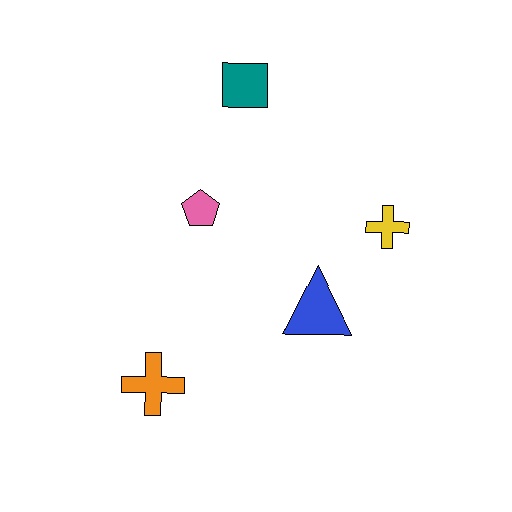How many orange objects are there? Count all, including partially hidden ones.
There is 1 orange object.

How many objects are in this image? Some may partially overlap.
There are 5 objects.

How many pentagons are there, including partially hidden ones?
There is 1 pentagon.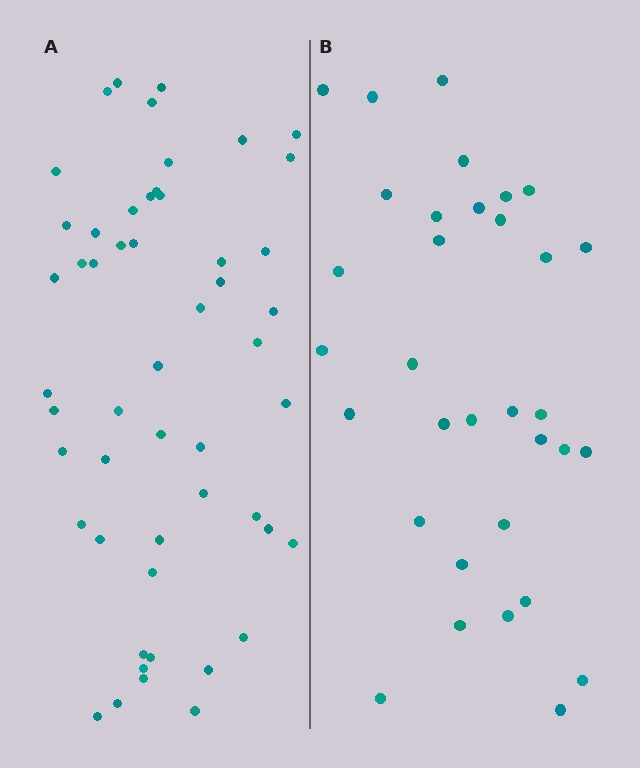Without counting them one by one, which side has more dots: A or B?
Region A (the left region) has more dots.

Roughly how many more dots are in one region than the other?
Region A has approximately 20 more dots than region B.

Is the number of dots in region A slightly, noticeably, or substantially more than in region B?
Region A has substantially more. The ratio is roughly 1.6 to 1.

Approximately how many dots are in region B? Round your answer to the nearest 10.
About 30 dots. (The exact count is 33, which rounds to 30.)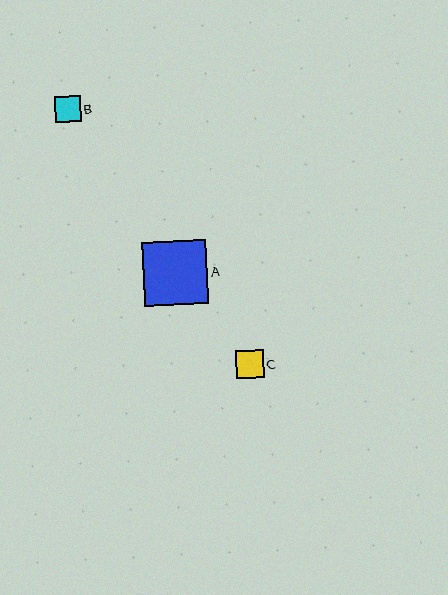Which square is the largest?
Square A is the largest with a size of approximately 65 pixels.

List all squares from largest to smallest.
From largest to smallest: A, C, B.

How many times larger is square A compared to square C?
Square A is approximately 2.3 times the size of square C.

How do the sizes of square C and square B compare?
Square C and square B are approximately the same size.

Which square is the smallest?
Square B is the smallest with a size of approximately 26 pixels.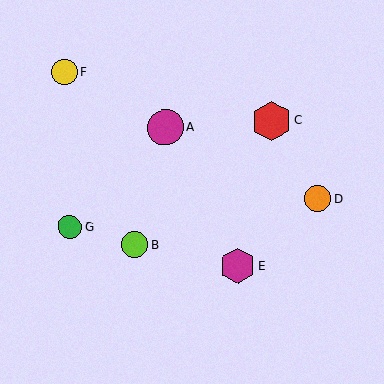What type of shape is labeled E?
Shape E is a magenta hexagon.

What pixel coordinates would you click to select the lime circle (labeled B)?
Click at (134, 245) to select the lime circle B.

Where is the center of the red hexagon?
The center of the red hexagon is at (272, 121).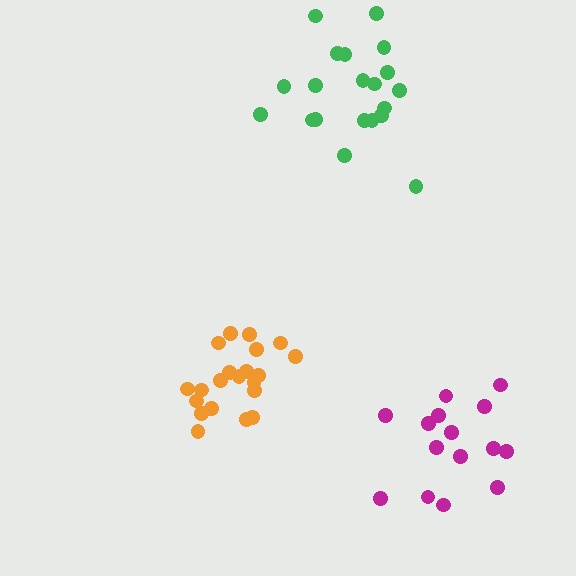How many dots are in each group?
Group 1: 21 dots, Group 2: 20 dots, Group 3: 15 dots (56 total).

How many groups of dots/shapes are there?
There are 3 groups.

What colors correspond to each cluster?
The clusters are colored: orange, green, magenta.